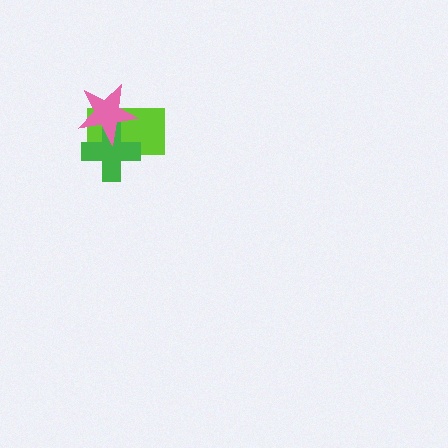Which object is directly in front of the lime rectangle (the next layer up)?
The green cross is directly in front of the lime rectangle.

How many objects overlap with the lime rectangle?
2 objects overlap with the lime rectangle.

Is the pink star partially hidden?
No, no other shape covers it.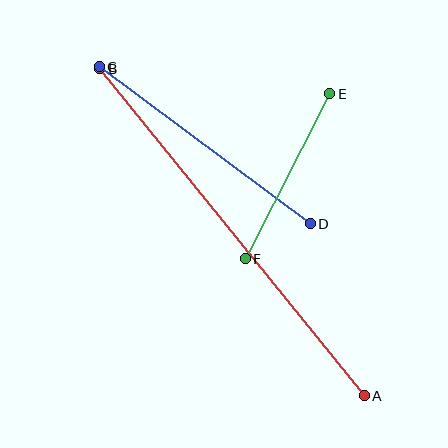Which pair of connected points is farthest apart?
Points A and B are farthest apart.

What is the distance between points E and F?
The distance is approximately 186 pixels.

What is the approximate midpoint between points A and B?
The midpoint is at approximately (232, 232) pixels.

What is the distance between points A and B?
The distance is approximately 420 pixels.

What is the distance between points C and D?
The distance is approximately 263 pixels.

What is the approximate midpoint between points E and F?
The midpoint is at approximately (288, 176) pixels.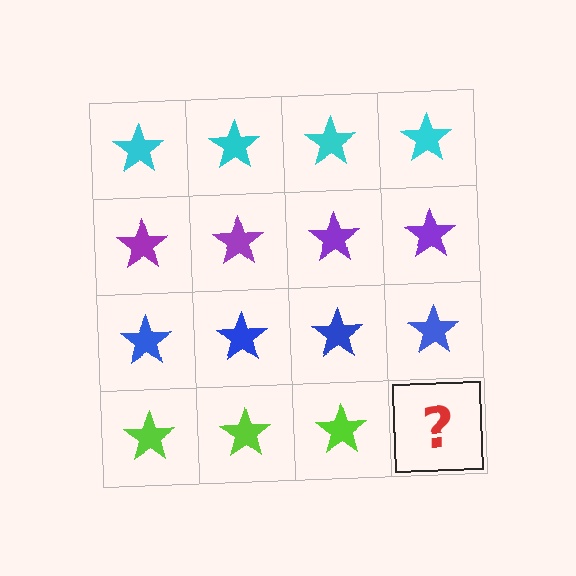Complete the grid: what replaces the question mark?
The question mark should be replaced with a lime star.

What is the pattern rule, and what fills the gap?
The rule is that each row has a consistent color. The gap should be filled with a lime star.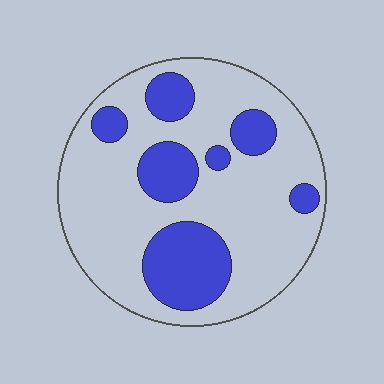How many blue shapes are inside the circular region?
7.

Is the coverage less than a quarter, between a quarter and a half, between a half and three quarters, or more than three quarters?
Between a quarter and a half.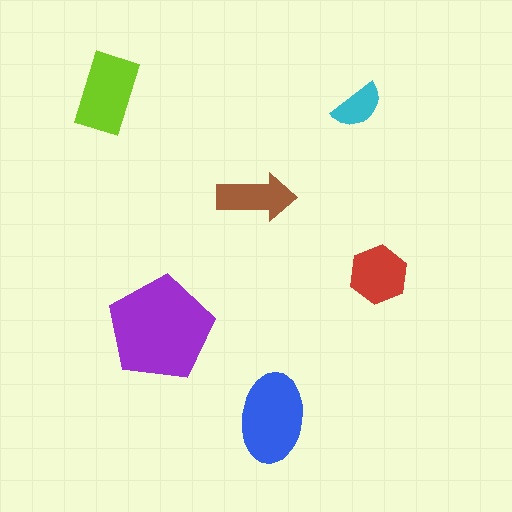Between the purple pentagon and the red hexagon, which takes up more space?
The purple pentagon.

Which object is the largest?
The purple pentagon.